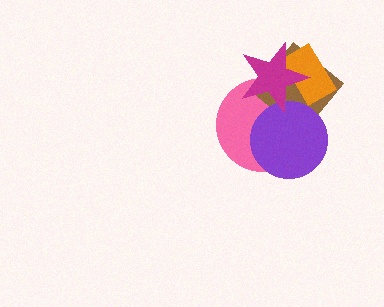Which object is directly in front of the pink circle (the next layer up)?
The brown diamond is directly in front of the pink circle.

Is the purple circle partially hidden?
Yes, it is partially covered by another shape.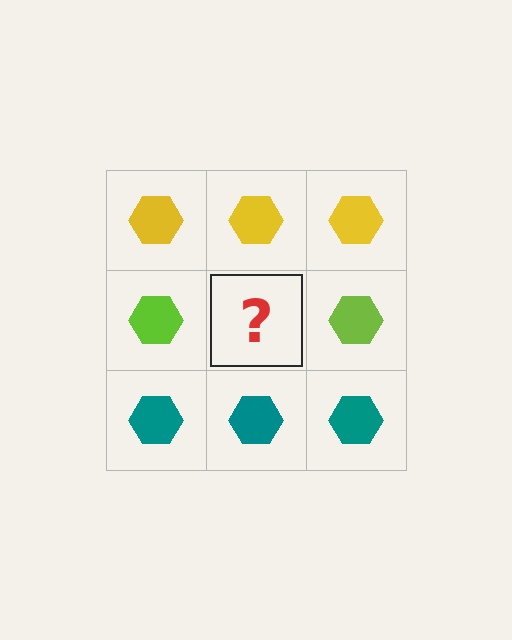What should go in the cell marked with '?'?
The missing cell should contain a lime hexagon.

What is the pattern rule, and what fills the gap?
The rule is that each row has a consistent color. The gap should be filled with a lime hexagon.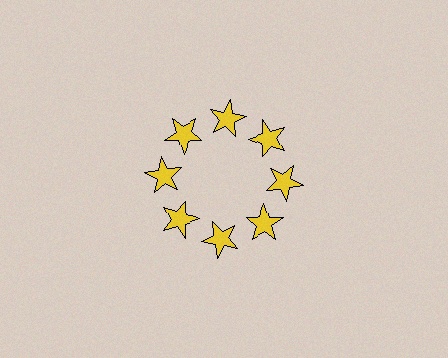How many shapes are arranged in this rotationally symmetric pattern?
There are 8 shapes, arranged in 8 groups of 1.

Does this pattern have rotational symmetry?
Yes, this pattern has 8-fold rotational symmetry. It looks the same after rotating 45 degrees around the center.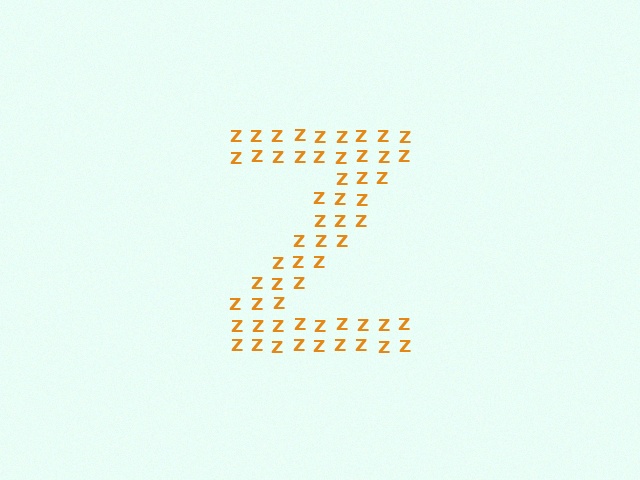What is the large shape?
The large shape is the letter Z.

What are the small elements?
The small elements are letter Z's.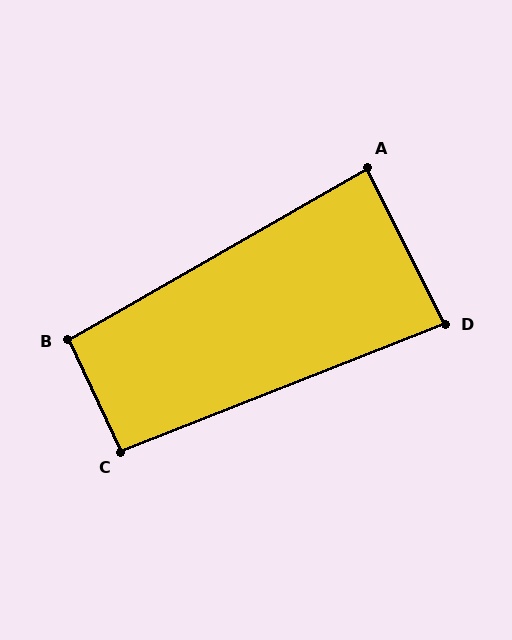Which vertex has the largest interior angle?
B, at approximately 95 degrees.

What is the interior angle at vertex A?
Approximately 86 degrees (approximately right).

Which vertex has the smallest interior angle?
D, at approximately 85 degrees.